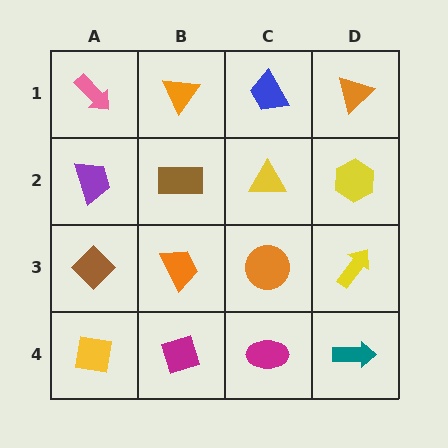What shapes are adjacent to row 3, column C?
A yellow triangle (row 2, column C), a magenta ellipse (row 4, column C), an orange trapezoid (row 3, column B), a yellow arrow (row 3, column D).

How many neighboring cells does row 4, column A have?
2.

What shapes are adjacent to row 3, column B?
A brown rectangle (row 2, column B), a magenta diamond (row 4, column B), a brown diamond (row 3, column A), an orange circle (row 3, column C).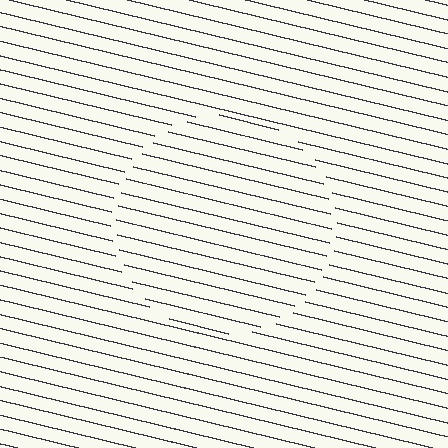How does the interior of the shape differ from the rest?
The interior of the shape contains the same grating, shifted by half a period — the contour is defined by the phase discontinuity where line-ends from the inner and outer gratings abut.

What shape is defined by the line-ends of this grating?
An illusory circle. The interior of the shape contains the same grating, shifted by half a period — the contour is defined by the phase discontinuity where line-ends from the inner and outer gratings abut.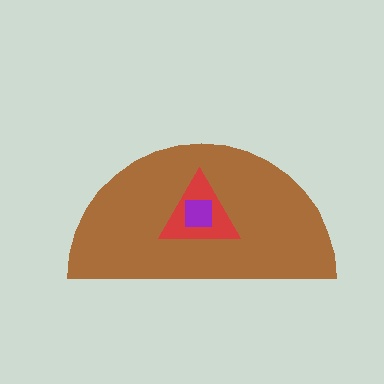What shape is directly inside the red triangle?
The purple square.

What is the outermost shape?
The brown semicircle.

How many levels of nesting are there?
3.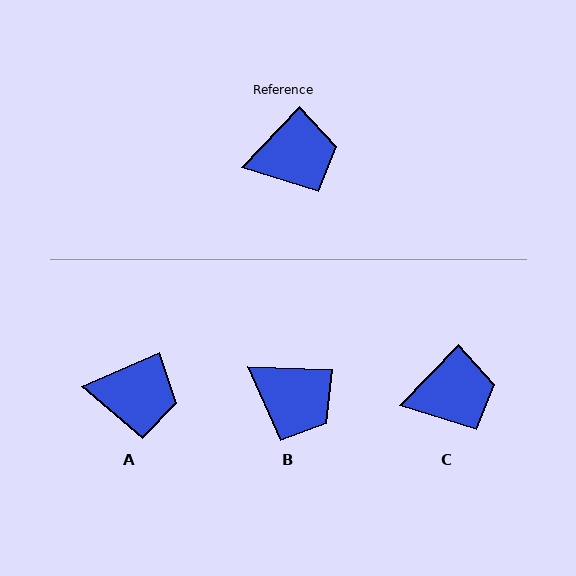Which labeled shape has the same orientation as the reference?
C.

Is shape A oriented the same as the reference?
No, it is off by about 23 degrees.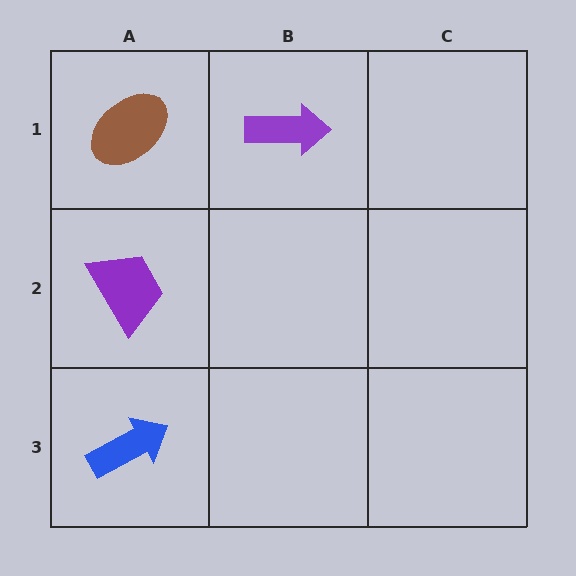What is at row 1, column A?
A brown ellipse.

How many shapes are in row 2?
1 shape.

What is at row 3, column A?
A blue arrow.